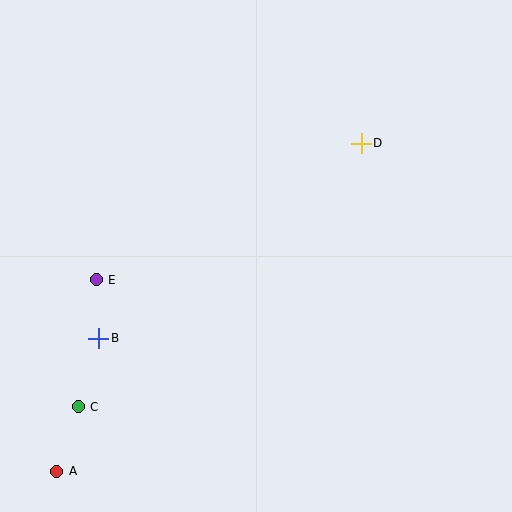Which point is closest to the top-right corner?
Point D is closest to the top-right corner.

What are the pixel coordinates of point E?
Point E is at (96, 280).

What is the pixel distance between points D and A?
The distance between D and A is 448 pixels.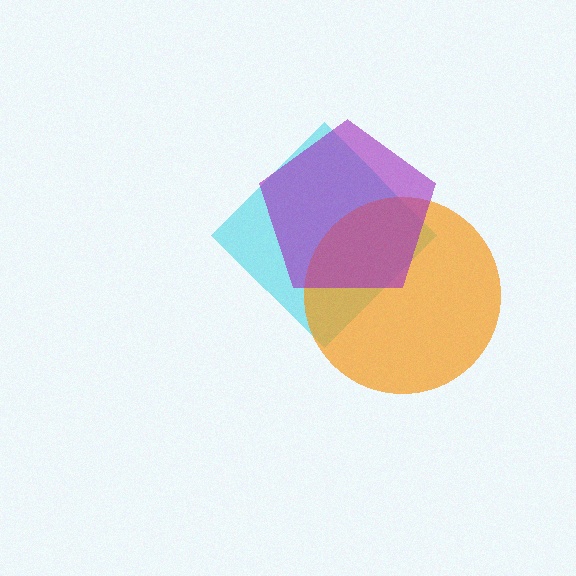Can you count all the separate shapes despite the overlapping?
Yes, there are 3 separate shapes.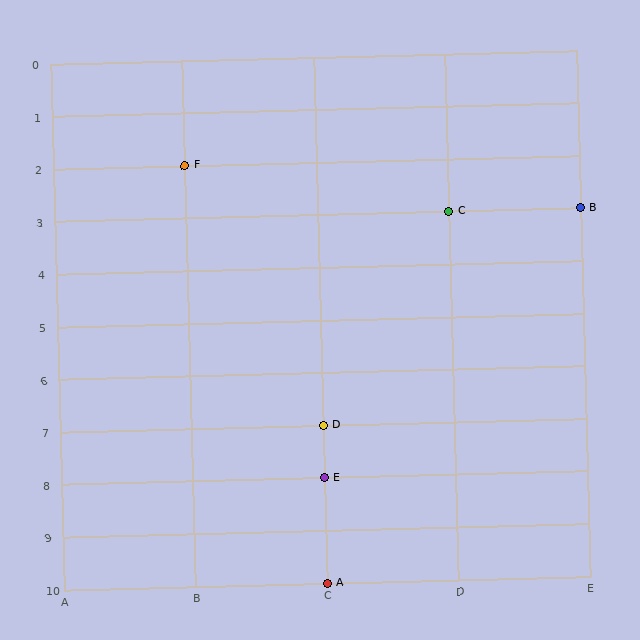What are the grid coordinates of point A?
Point A is at grid coordinates (C, 10).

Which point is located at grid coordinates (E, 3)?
Point B is at (E, 3).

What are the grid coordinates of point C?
Point C is at grid coordinates (D, 3).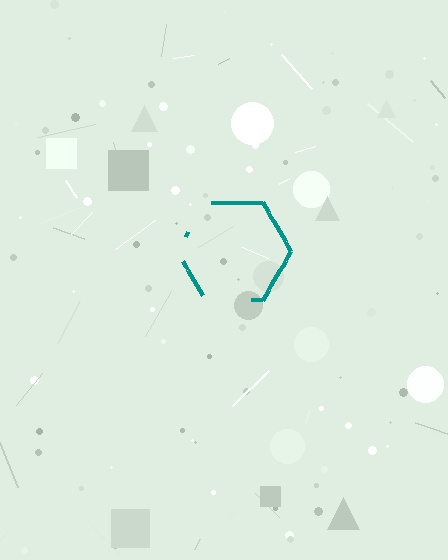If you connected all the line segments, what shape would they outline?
They would outline a hexagon.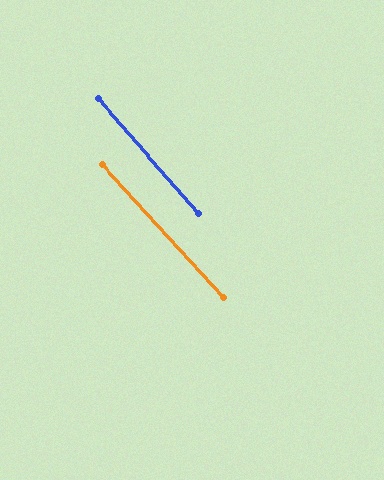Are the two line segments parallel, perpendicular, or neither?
Parallel — their directions differ by only 0.9°.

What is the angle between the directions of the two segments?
Approximately 1 degree.